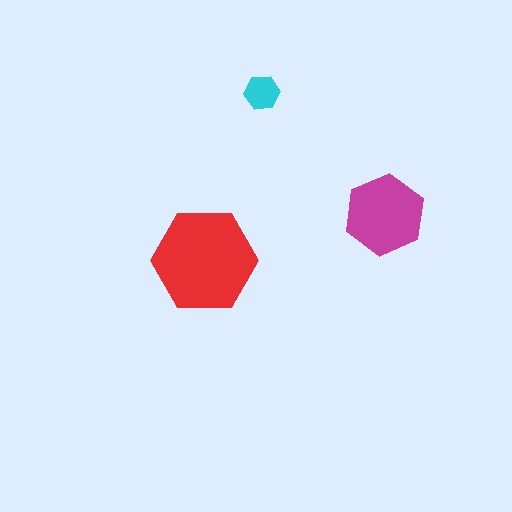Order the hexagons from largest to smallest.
the red one, the magenta one, the cyan one.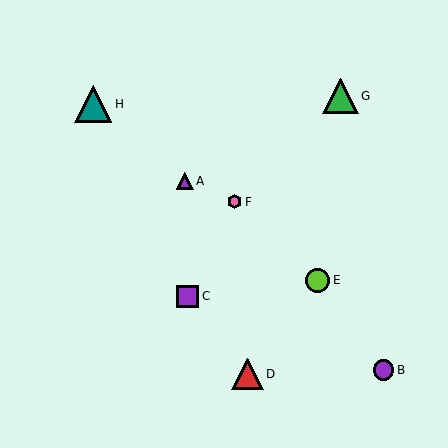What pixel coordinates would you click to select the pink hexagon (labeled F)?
Click at (234, 201) to select the pink hexagon F.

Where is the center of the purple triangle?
The center of the purple triangle is at (185, 181).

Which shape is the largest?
The teal triangle (labeled H) is the largest.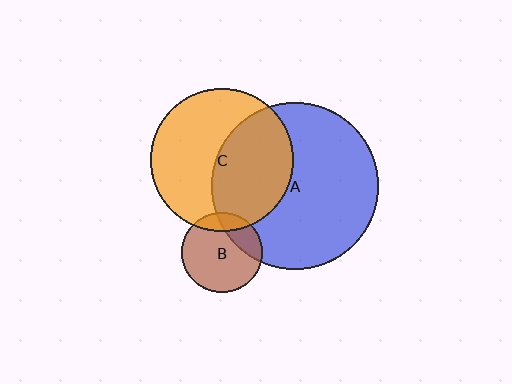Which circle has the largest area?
Circle A (blue).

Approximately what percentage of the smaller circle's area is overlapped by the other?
Approximately 25%.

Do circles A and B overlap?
Yes.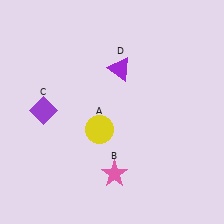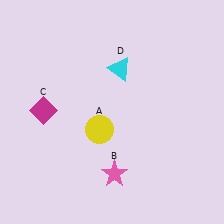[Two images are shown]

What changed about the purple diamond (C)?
In Image 1, C is purple. In Image 2, it changed to magenta.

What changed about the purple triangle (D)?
In Image 1, D is purple. In Image 2, it changed to cyan.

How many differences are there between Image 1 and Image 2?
There are 2 differences between the two images.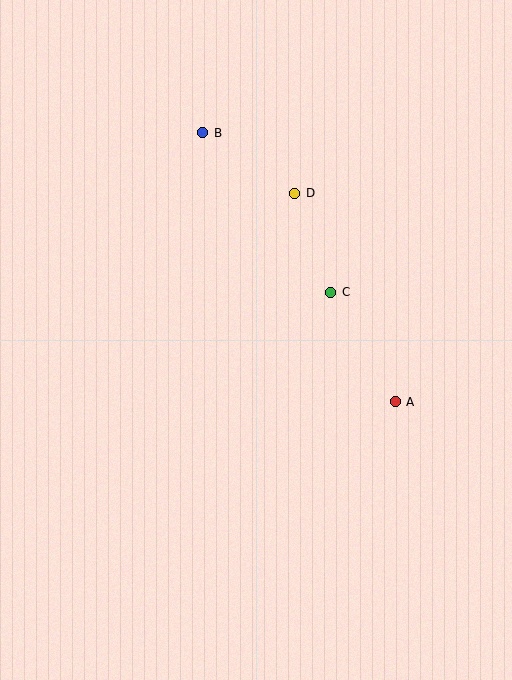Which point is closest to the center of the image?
Point C at (331, 292) is closest to the center.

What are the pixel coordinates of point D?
Point D is at (295, 193).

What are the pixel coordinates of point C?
Point C is at (331, 292).